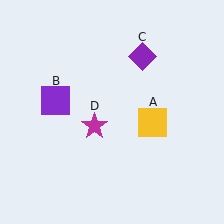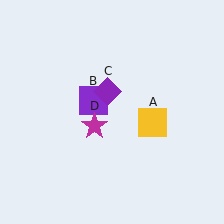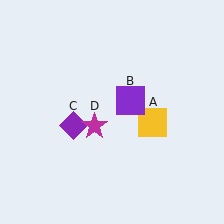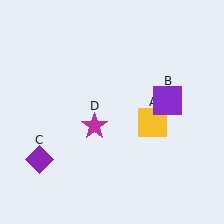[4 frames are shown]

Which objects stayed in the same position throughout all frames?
Yellow square (object A) and magenta star (object D) remained stationary.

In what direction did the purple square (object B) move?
The purple square (object B) moved right.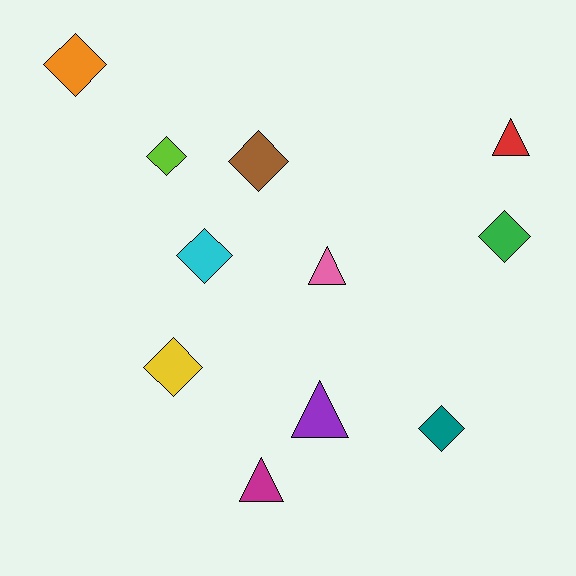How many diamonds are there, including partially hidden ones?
There are 7 diamonds.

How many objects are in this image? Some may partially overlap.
There are 11 objects.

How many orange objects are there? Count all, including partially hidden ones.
There is 1 orange object.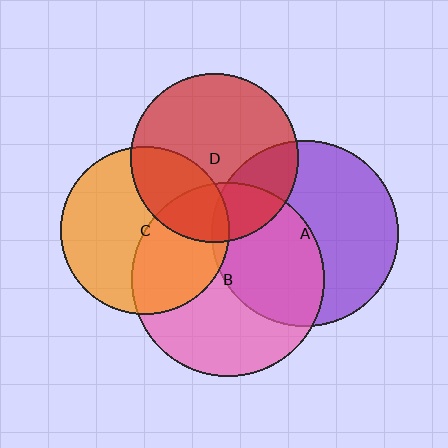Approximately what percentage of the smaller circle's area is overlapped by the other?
Approximately 25%.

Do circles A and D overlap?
Yes.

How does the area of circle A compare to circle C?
Approximately 1.2 times.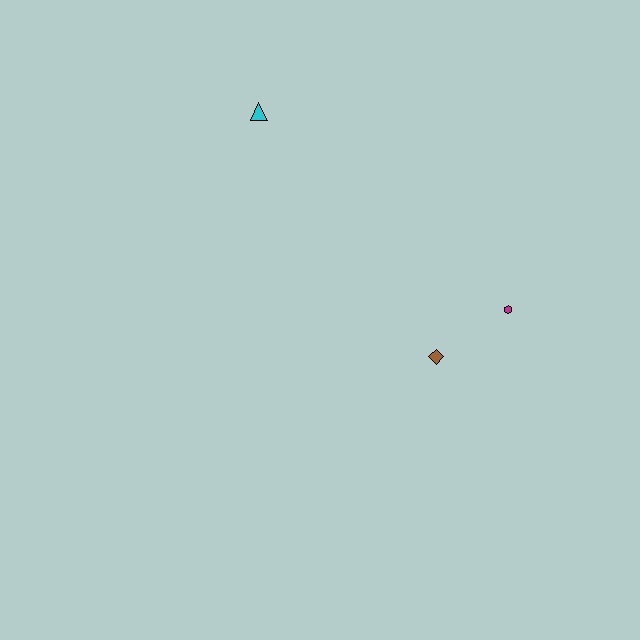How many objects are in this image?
There are 3 objects.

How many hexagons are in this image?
There is 1 hexagon.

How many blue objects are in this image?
There are no blue objects.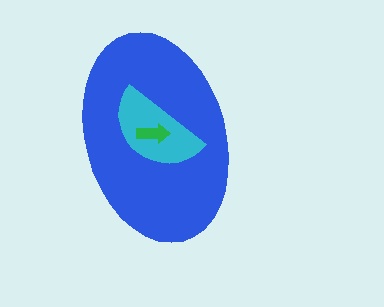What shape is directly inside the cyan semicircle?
The green arrow.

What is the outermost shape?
The blue ellipse.